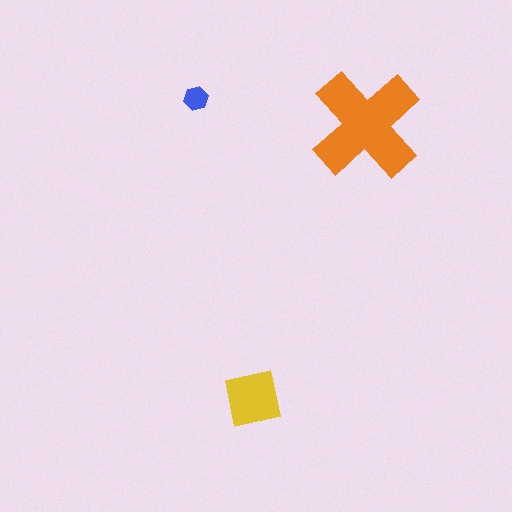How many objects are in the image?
There are 3 objects in the image.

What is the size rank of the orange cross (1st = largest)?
1st.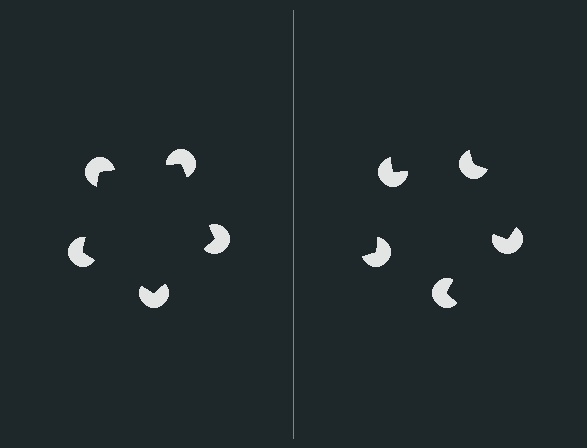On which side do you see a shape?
An illusory pentagon appears on the left side. On the right side the wedge cuts are rotated, so no coherent shape forms.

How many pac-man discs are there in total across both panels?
10 — 5 on each side.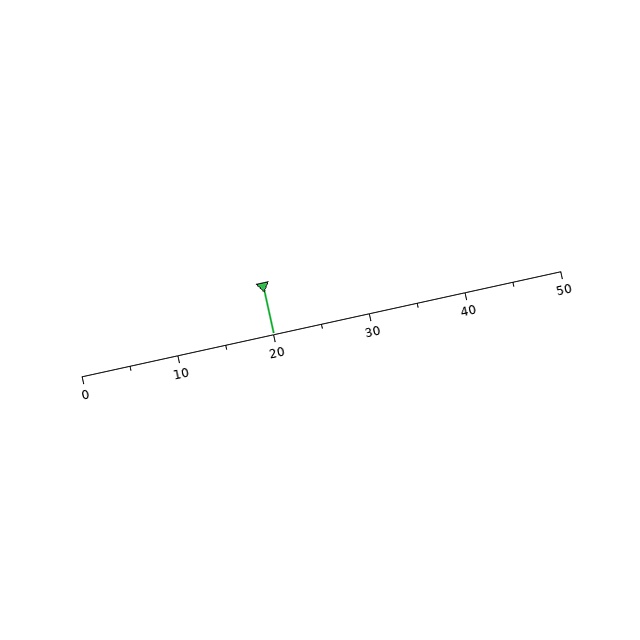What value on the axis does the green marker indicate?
The marker indicates approximately 20.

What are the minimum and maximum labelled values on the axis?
The axis runs from 0 to 50.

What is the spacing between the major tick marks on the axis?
The major ticks are spaced 10 apart.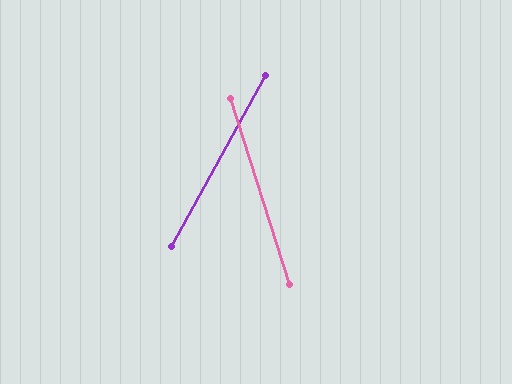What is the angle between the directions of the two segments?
Approximately 47 degrees.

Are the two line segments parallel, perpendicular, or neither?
Neither parallel nor perpendicular — they differ by about 47°.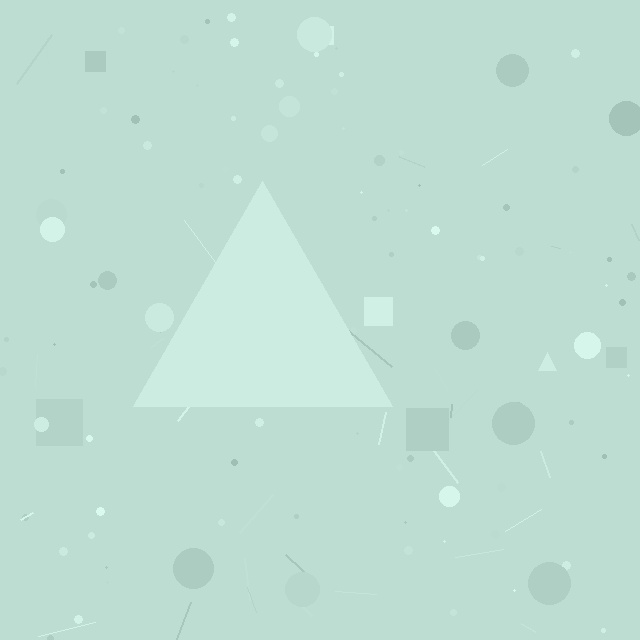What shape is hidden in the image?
A triangle is hidden in the image.